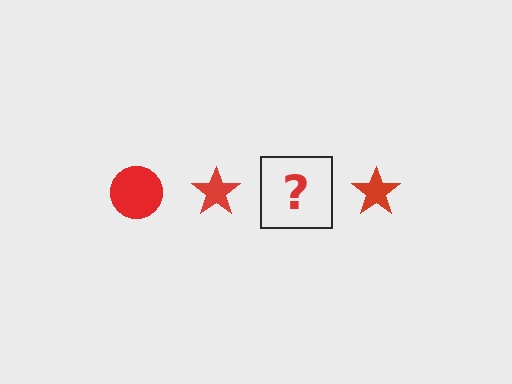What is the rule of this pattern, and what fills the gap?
The rule is that the pattern cycles through circle, star shapes in red. The gap should be filled with a red circle.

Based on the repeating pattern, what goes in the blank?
The blank should be a red circle.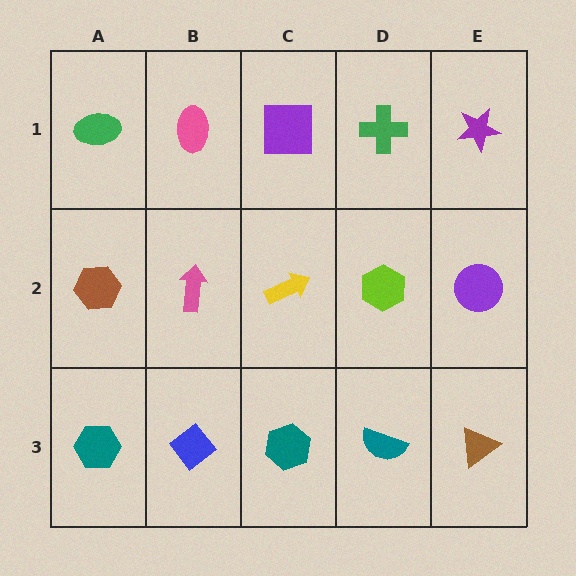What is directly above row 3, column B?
A pink arrow.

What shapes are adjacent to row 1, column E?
A purple circle (row 2, column E), a green cross (row 1, column D).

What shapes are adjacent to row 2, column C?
A purple square (row 1, column C), a teal hexagon (row 3, column C), a pink arrow (row 2, column B), a lime hexagon (row 2, column D).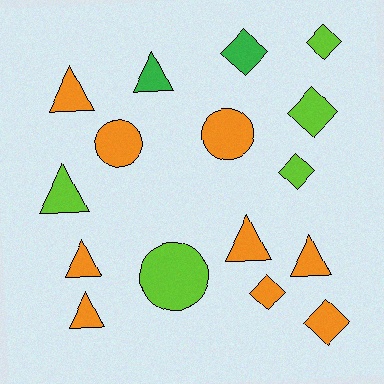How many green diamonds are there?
There is 1 green diamond.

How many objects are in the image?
There are 16 objects.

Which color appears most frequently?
Orange, with 9 objects.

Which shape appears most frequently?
Triangle, with 7 objects.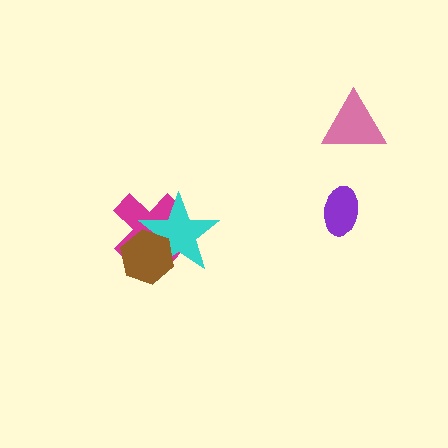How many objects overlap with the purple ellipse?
0 objects overlap with the purple ellipse.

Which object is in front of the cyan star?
The brown hexagon is in front of the cyan star.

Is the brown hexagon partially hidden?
No, no other shape covers it.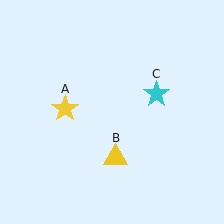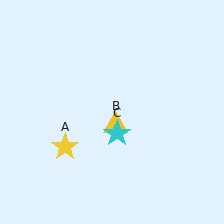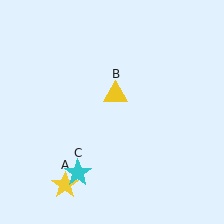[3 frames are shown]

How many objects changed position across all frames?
3 objects changed position: yellow star (object A), yellow triangle (object B), cyan star (object C).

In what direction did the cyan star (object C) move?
The cyan star (object C) moved down and to the left.